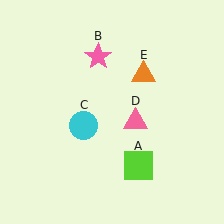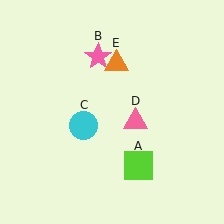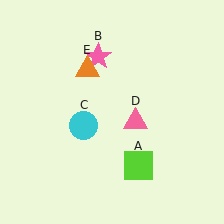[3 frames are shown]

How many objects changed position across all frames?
1 object changed position: orange triangle (object E).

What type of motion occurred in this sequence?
The orange triangle (object E) rotated counterclockwise around the center of the scene.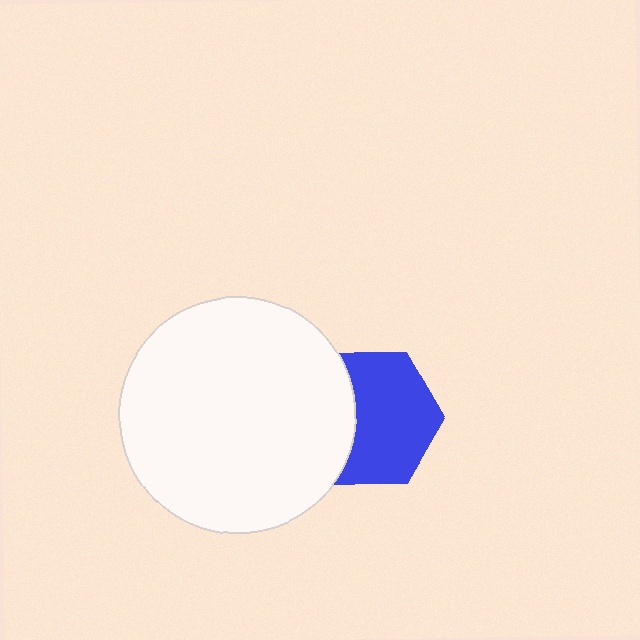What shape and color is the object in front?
The object in front is a white circle.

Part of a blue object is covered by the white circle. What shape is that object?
It is a hexagon.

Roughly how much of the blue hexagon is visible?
Most of it is visible (roughly 67%).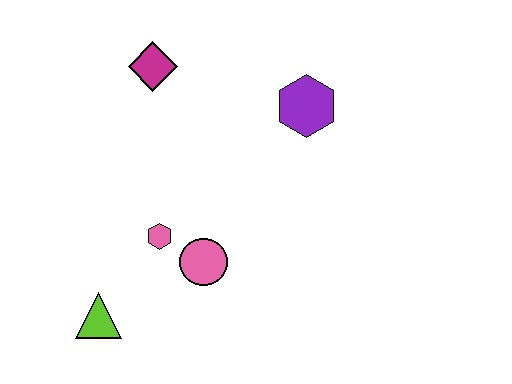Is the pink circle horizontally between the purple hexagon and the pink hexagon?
Yes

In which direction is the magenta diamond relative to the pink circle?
The magenta diamond is above the pink circle.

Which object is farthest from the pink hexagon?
The purple hexagon is farthest from the pink hexagon.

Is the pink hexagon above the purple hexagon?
No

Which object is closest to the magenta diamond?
The purple hexagon is closest to the magenta diamond.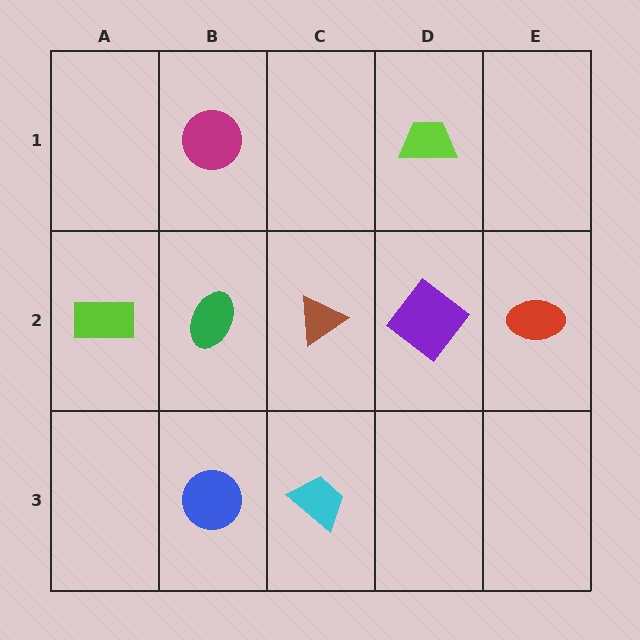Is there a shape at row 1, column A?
No, that cell is empty.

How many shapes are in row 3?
2 shapes.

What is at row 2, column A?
A lime rectangle.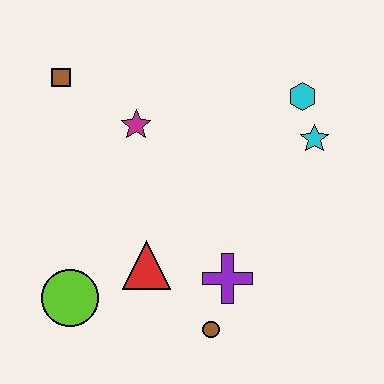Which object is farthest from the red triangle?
The cyan hexagon is farthest from the red triangle.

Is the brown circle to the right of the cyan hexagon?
No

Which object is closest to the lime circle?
The red triangle is closest to the lime circle.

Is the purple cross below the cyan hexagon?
Yes